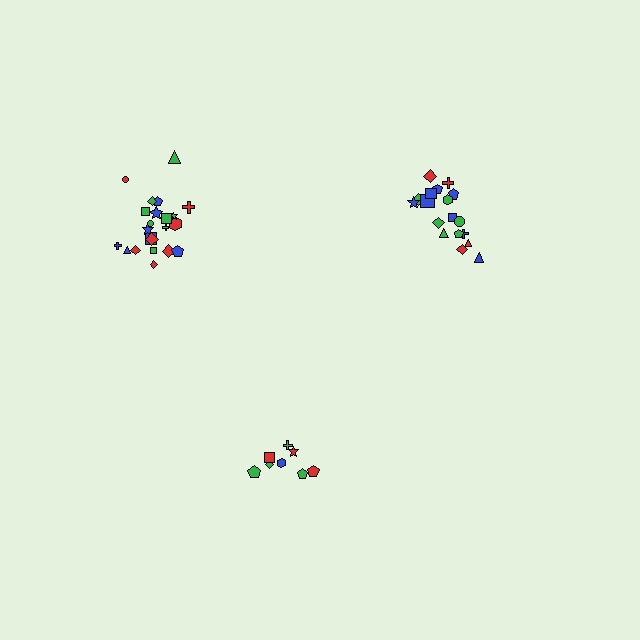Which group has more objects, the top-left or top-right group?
The top-left group.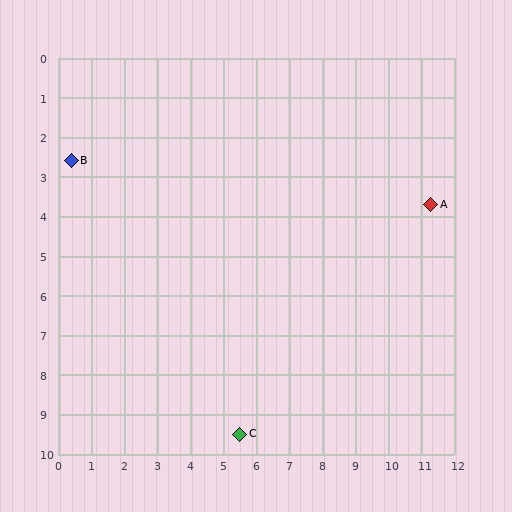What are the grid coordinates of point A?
Point A is at approximately (11.3, 3.7).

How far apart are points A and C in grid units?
Points A and C are about 8.2 grid units apart.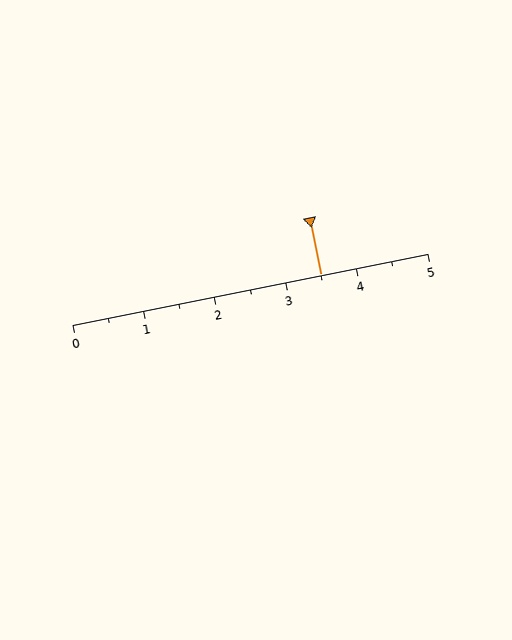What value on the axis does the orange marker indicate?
The marker indicates approximately 3.5.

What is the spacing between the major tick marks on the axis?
The major ticks are spaced 1 apart.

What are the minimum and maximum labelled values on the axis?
The axis runs from 0 to 5.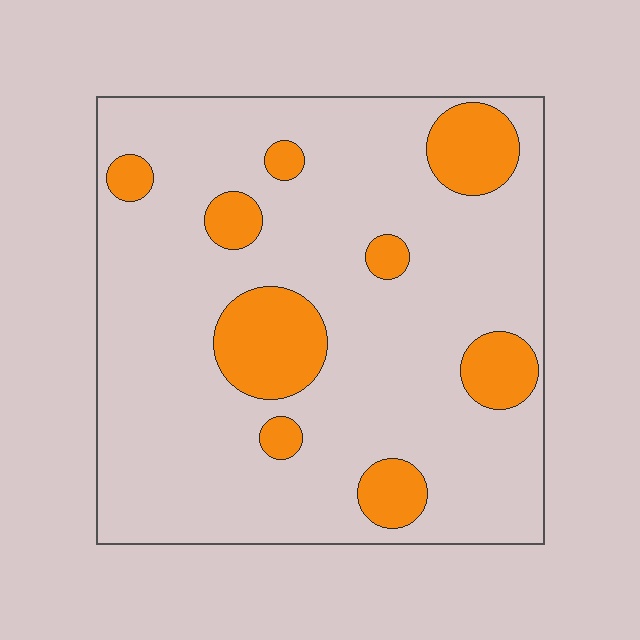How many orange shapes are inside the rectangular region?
9.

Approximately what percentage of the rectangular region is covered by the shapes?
Approximately 15%.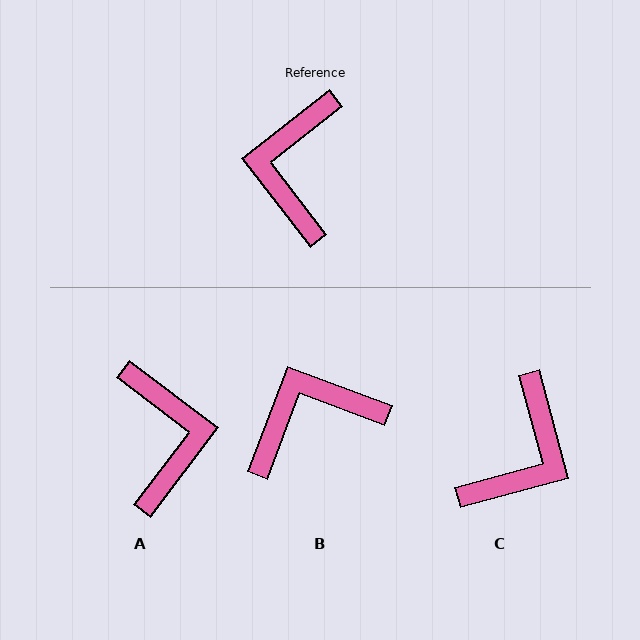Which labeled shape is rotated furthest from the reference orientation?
A, about 165 degrees away.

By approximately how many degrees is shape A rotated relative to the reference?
Approximately 165 degrees clockwise.